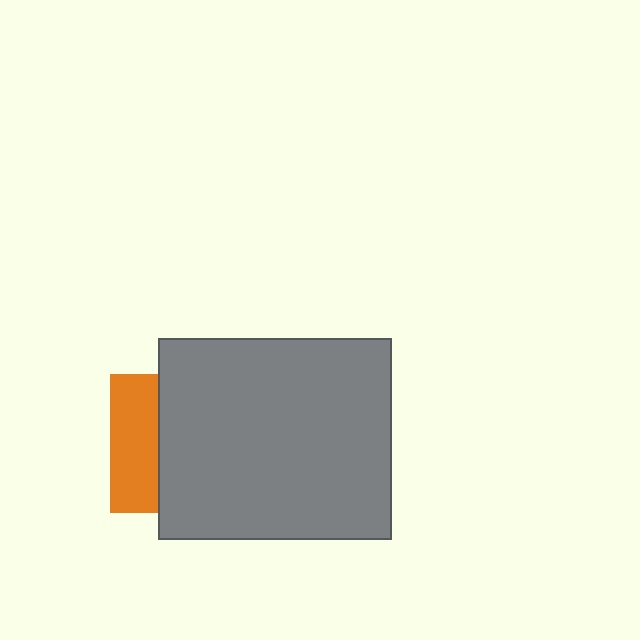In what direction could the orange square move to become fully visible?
The orange square could move left. That would shift it out from behind the gray rectangle entirely.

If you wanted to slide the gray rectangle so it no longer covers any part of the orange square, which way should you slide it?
Slide it right — that is the most direct way to separate the two shapes.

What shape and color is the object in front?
The object in front is a gray rectangle.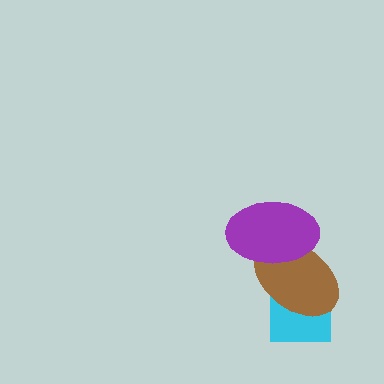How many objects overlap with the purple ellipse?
1 object overlaps with the purple ellipse.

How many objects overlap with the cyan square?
1 object overlaps with the cyan square.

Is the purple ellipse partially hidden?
No, no other shape covers it.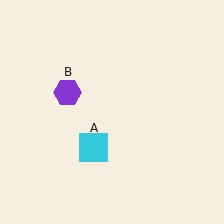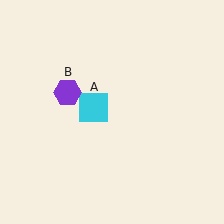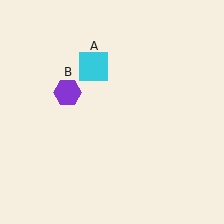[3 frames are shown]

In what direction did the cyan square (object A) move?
The cyan square (object A) moved up.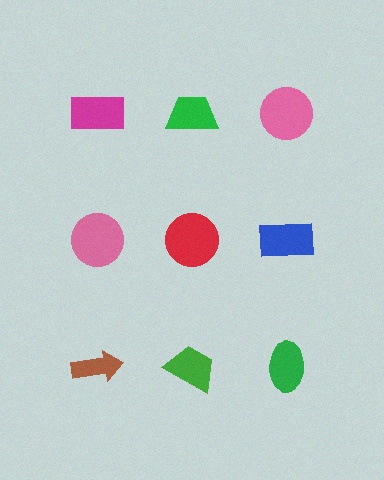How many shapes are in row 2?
3 shapes.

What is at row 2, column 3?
A blue rectangle.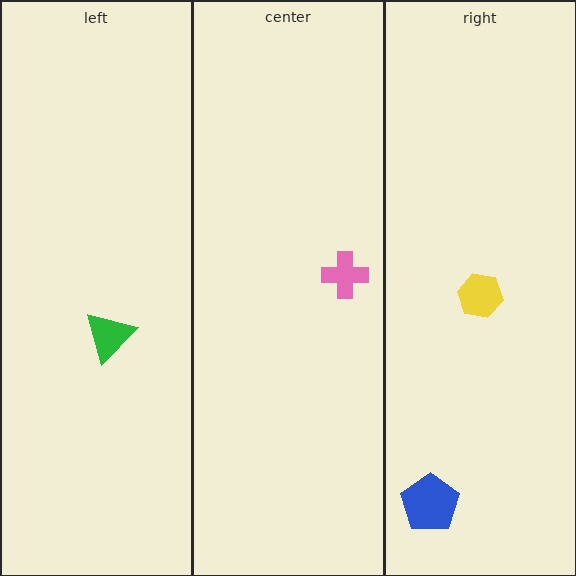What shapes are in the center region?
The pink cross.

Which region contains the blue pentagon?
The right region.